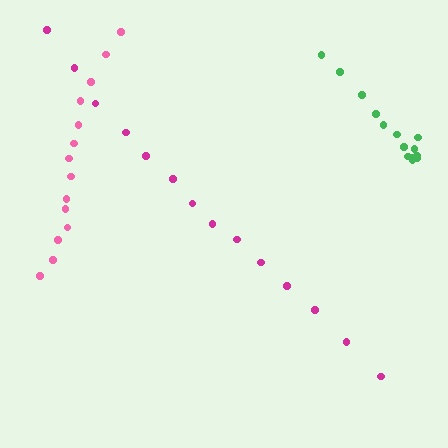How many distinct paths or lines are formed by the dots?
There are 3 distinct paths.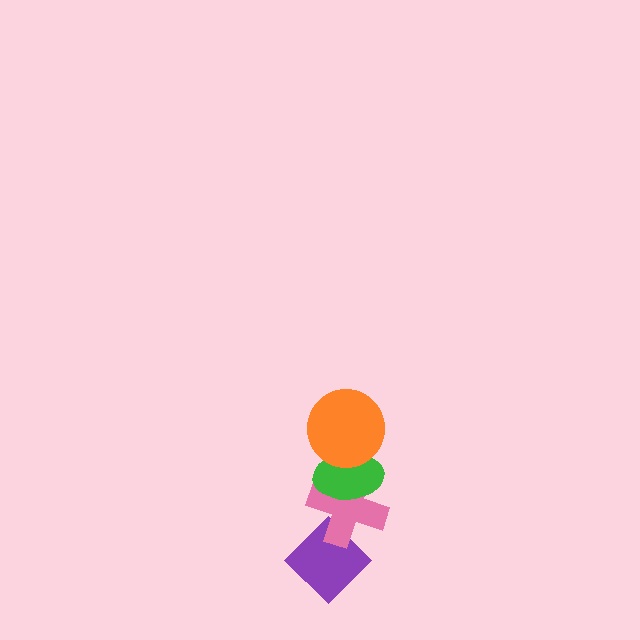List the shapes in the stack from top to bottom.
From top to bottom: the orange circle, the green ellipse, the pink cross, the purple diamond.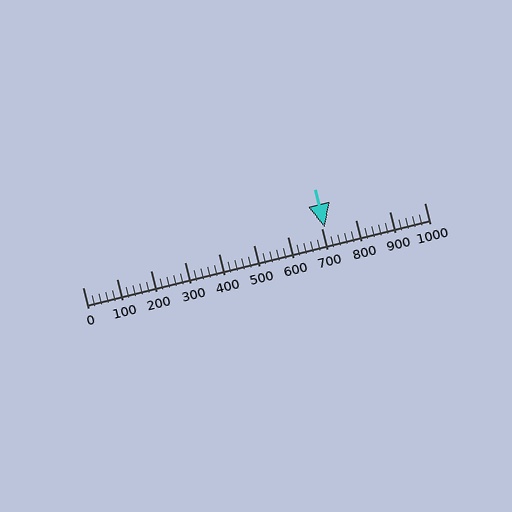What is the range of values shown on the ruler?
The ruler shows values from 0 to 1000.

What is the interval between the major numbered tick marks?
The major tick marks are spaced 100 units apart.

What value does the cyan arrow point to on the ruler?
The cyan arrow points to approximately 709.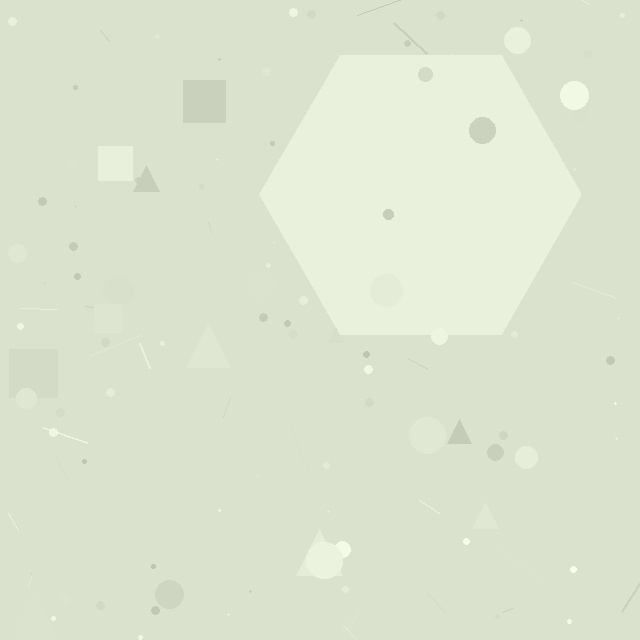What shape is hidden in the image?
A hexagon is hidden in the image.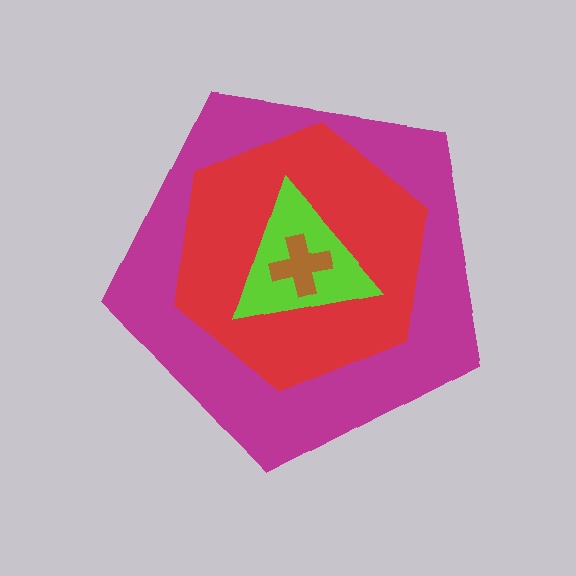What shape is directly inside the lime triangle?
The brown cross.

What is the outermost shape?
The magenta pentagon.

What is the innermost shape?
The brown cross.